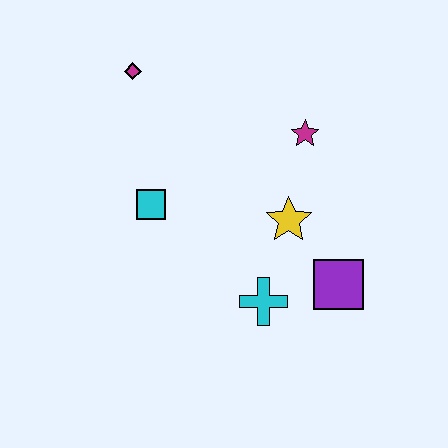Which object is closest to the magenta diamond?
The cyan square is closest to the magenta diamond.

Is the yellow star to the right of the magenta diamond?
Yes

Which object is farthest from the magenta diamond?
The purple square is farthest from the magenta diamond.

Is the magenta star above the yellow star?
Yes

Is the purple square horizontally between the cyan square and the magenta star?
No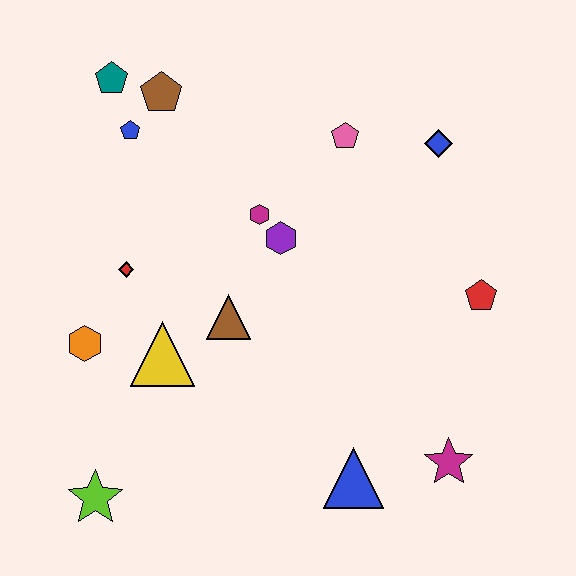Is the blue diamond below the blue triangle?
No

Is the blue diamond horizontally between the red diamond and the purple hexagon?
No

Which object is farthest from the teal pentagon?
The magenta star is farthest from the teal pentagon.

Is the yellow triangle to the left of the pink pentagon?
Yes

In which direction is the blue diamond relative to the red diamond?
The blue diamond is to the right of the red diamond.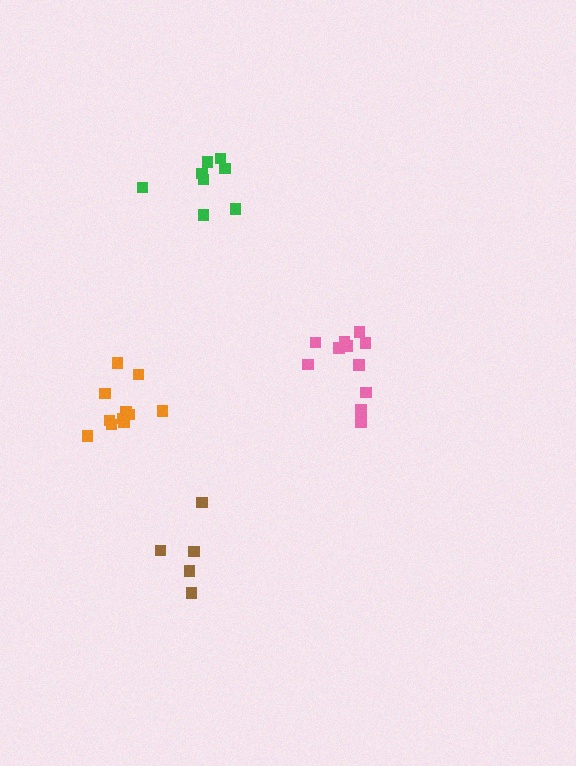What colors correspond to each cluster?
The clusters are colored: brown, green, pink, orange.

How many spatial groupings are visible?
There are 4 spatial groupings.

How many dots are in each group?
Group 1: 5 dots, Group 2: 8 dots, Group 3: 11 dots, Group 4: 11 dots (35 total).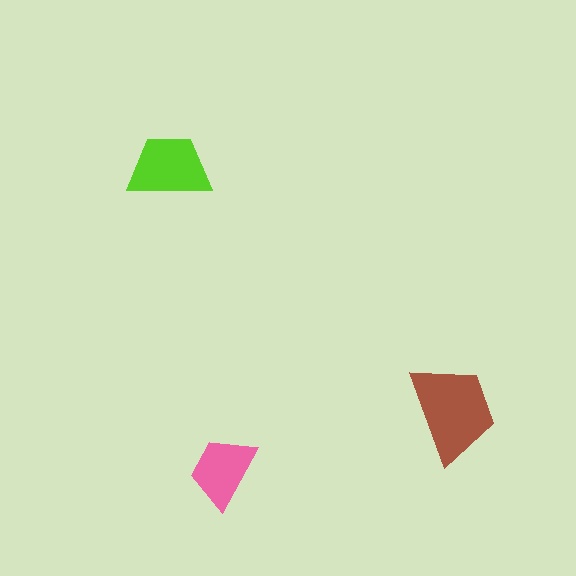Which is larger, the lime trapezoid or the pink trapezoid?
The lime one.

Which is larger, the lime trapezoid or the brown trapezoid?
The brown one.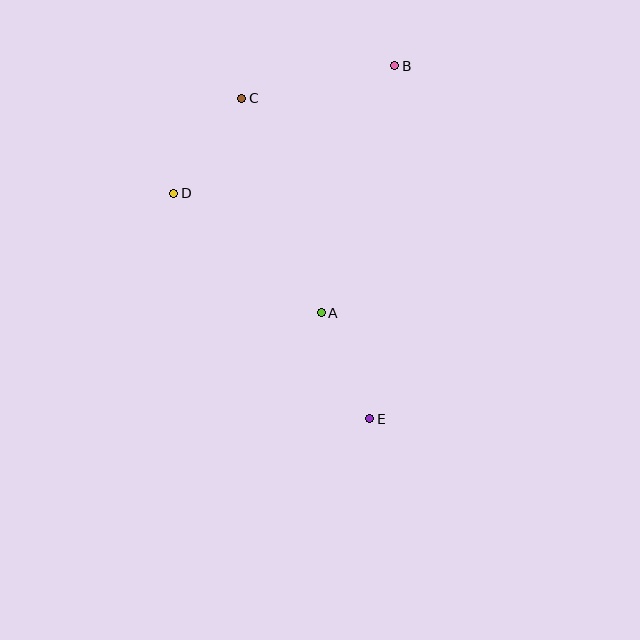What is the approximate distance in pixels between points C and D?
The distance between C and D is approximately 117 pixels.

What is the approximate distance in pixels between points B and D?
The distance between B and D is approximately 255 pixels.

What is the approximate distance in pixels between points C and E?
The distance between C and E is approximately 345 pixels.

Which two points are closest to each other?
Points A and E are closest to each other.